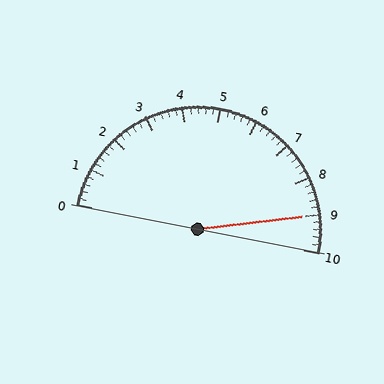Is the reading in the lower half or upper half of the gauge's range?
The reading is in the upper half of the range (0 to 10).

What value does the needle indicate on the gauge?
The needle indicates approximately 9.0.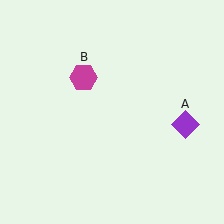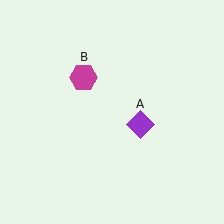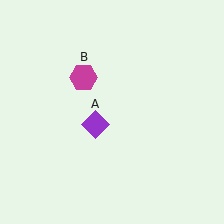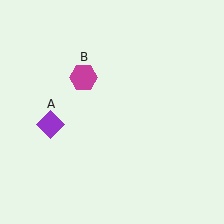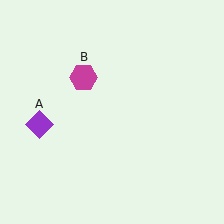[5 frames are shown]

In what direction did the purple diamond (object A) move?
The purple diamond (object A) moved left.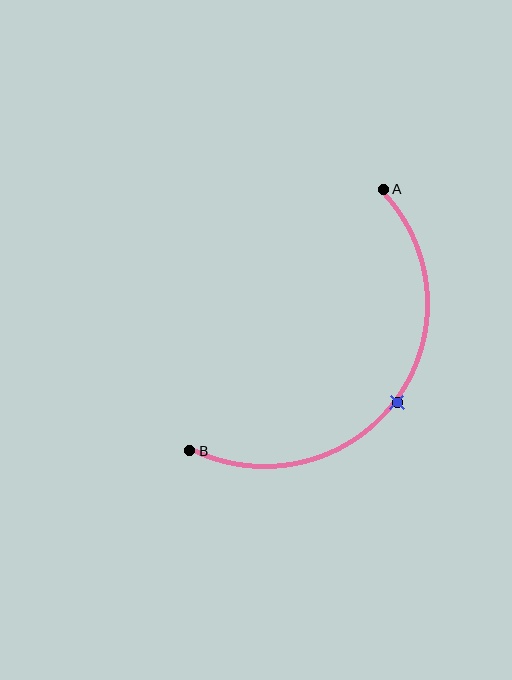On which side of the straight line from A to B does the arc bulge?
The arc bulges below and to the right of the straight line connecting A and B.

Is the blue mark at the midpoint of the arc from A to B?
Yes. The blue mark lies on the arc at equal arc-length from both A and B — it is the arc midpoint.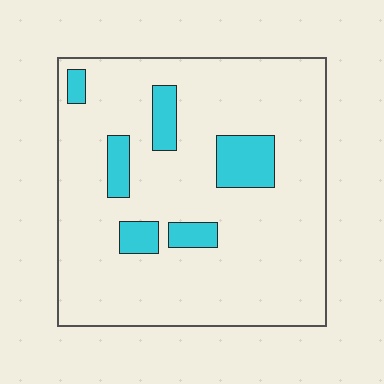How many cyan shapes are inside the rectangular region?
6.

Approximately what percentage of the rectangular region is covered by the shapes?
Approximately 15%.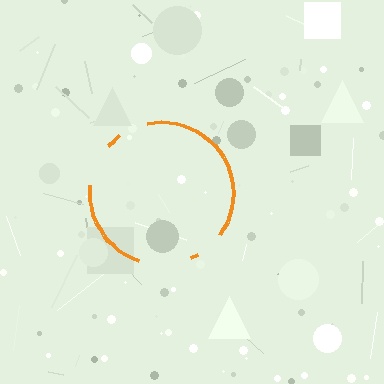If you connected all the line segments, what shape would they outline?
They would outline a circle.